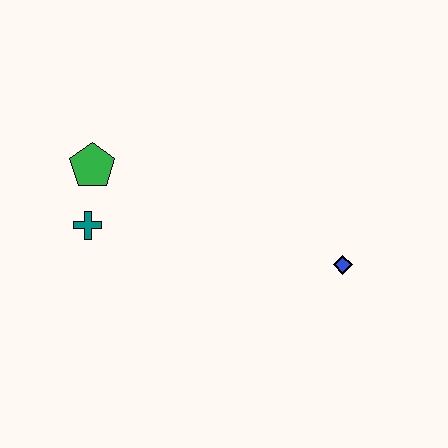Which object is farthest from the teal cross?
The blue diamond is farthest from the teal cross.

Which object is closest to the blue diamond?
The teal cross is closest to the blue diamond.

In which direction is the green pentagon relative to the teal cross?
The green pentagon is above the teal cross.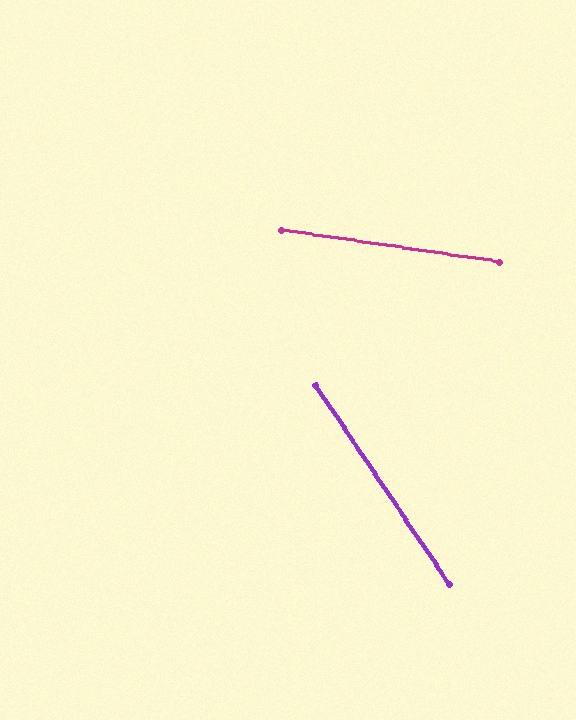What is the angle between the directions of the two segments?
Approximately 48 degrees.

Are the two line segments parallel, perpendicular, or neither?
Neither parallel nor perpendicular — they differ by about 48°.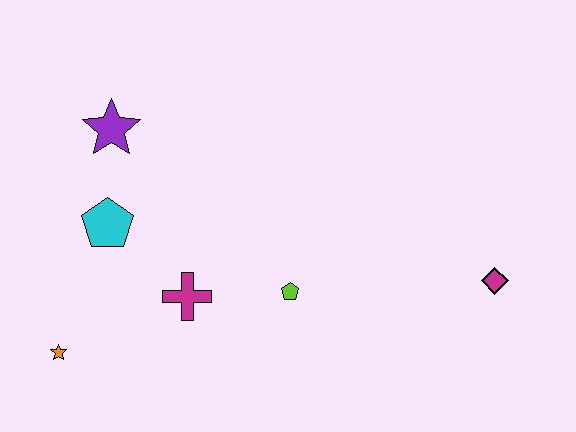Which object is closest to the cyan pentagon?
The purple star is closest to the cyan pentagon.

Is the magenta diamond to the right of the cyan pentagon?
Yes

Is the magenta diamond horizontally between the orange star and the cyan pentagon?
No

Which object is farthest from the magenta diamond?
The orange star is farthest from the magenta diamond.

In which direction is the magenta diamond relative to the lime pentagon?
The magenta diamond is to the right of the lime pentagon.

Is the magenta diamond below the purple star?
Yes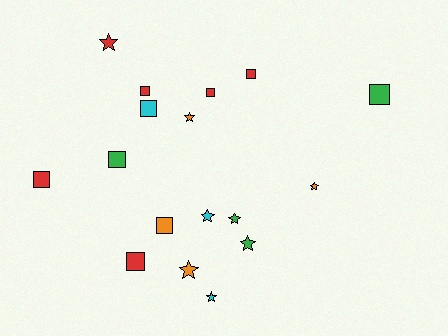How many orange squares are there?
There is 1 orange square.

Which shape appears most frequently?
Square, with 9 objects.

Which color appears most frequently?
Red, with 6 objects.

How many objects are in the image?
There are 17 objects.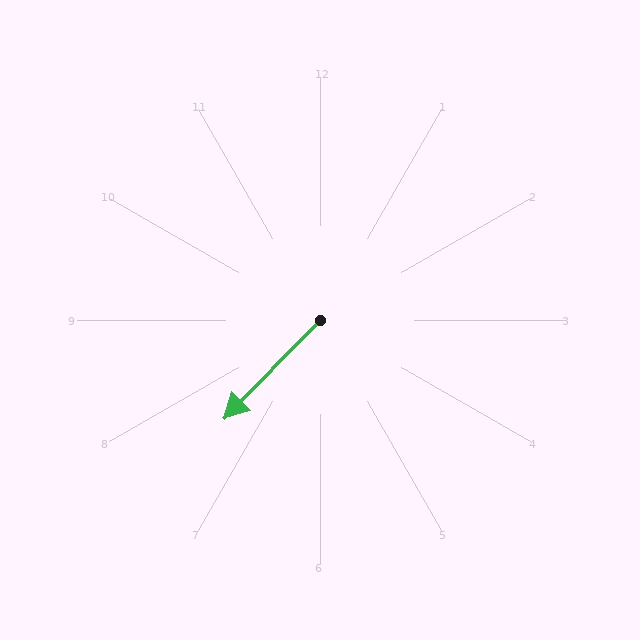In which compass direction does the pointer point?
Southwest.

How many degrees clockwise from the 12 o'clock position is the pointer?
Approximately 224 degrees.